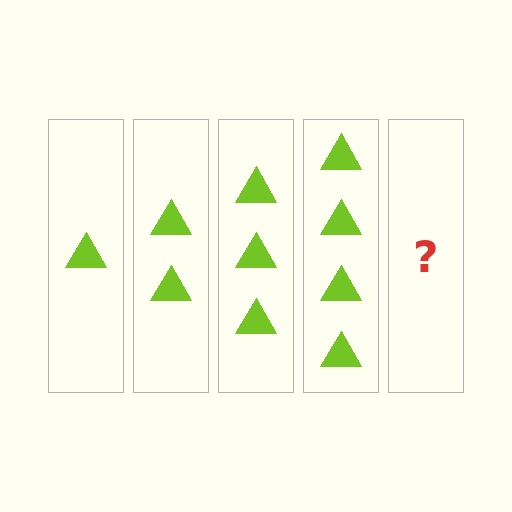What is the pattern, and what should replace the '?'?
The pattern is that each step adds one more triangle. The '?' should be 5 triangles.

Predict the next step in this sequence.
The next step is 5 triangles.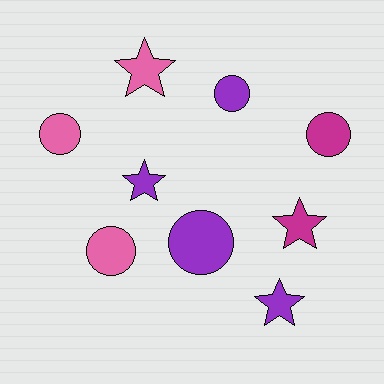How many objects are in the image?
There are 9 objects.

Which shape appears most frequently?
Circle, with 5 objects.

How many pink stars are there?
There is 1 pink star.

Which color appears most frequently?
Purple, with 4 objects.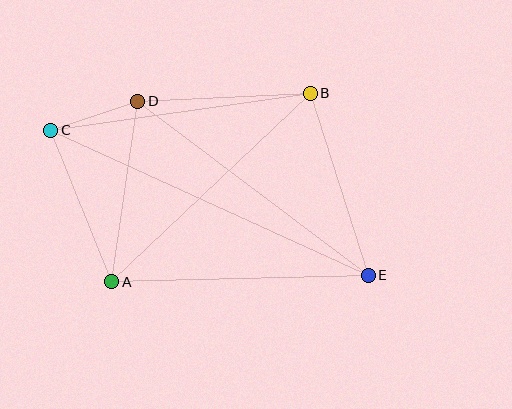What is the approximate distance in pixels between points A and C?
The distance between A and C is approximately 163 pixels.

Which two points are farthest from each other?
Points C and E are farthest from each other.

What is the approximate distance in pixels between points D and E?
The distance between D and E is approximately 289 pixels.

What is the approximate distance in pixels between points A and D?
The distance between A and D is approximately 182 pixels.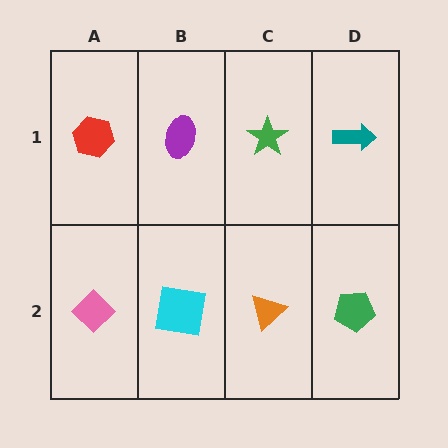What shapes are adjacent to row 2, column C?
A green star (row 1, column C), a cyan square (row 2, column B), a green pentagon (row 2, column D).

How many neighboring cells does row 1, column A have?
2.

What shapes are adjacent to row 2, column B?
A purple ellipse (row 1, column B), a pink diamond (row 2, column A), an orange triangle (row 2, column C).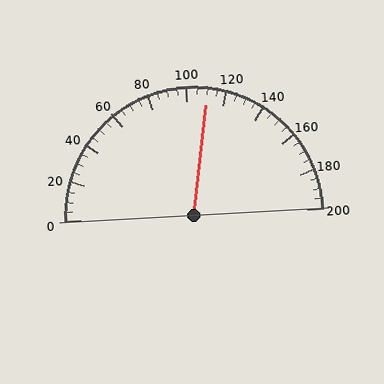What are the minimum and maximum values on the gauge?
The gauge ranges from 0 to 200.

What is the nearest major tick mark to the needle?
The nearest major tick mark is 120.